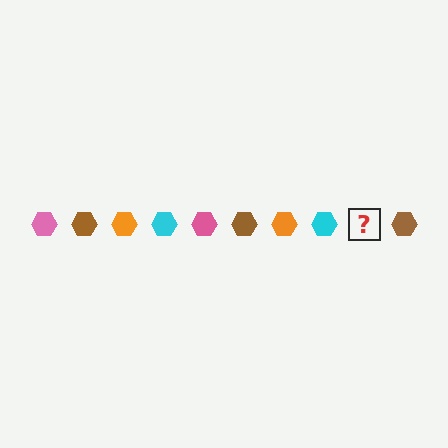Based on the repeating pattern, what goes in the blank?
The blank should be a pink hexagon.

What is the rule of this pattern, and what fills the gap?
The rule is that the pattern cycles through pink, brown, orange, cyan hexagons. The gap should be filled with a pink hexagon.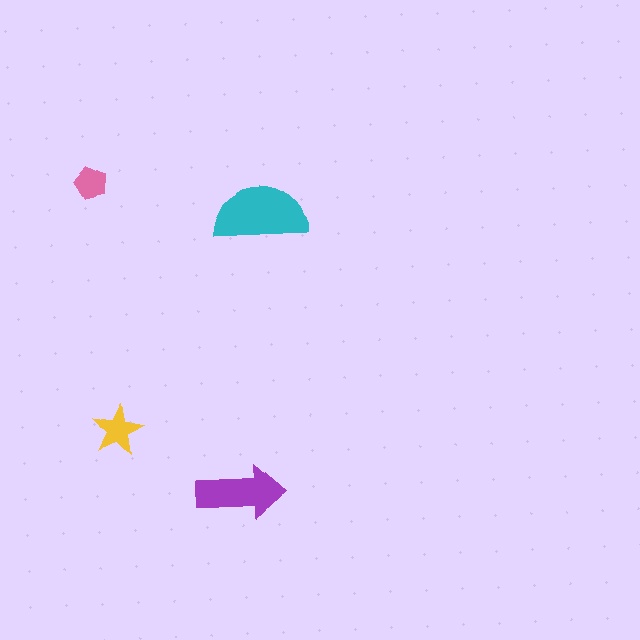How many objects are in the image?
There are 4 objects in the image.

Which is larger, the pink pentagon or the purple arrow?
The purple arrow.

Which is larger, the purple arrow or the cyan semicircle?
The cyan semicircle.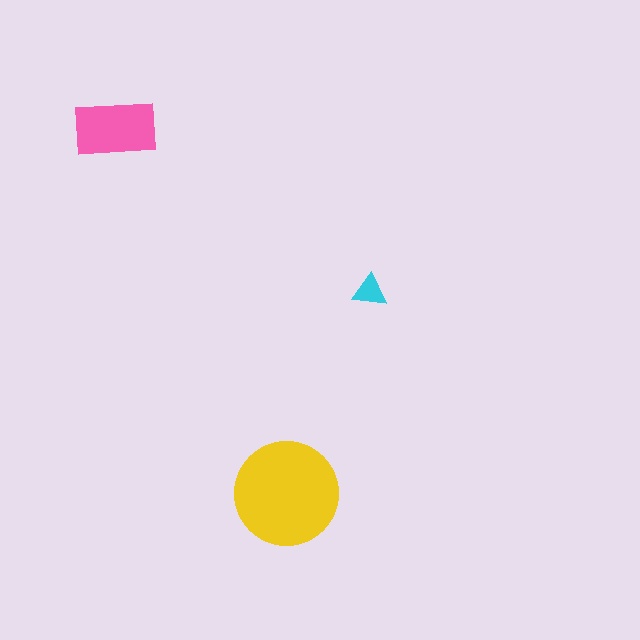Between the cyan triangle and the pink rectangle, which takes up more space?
The pink rectangle.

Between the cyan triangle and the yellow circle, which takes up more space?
The yellow circle.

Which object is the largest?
The yellow circle.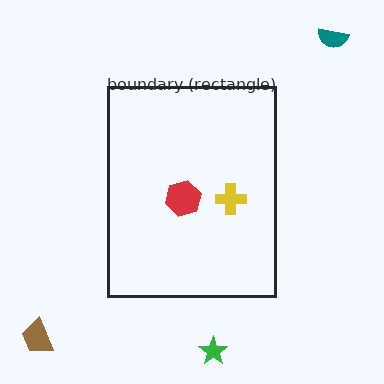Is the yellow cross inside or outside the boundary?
Inside.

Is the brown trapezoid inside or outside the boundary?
Outside.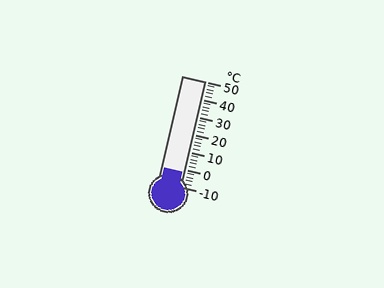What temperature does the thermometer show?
The thermometer shows approximately -2°C.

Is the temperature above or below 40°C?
The temperature is below 40°C.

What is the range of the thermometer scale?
The thermometer scale ranges from -10°C to 50°C.